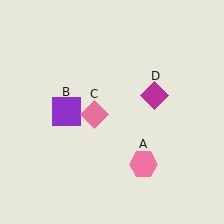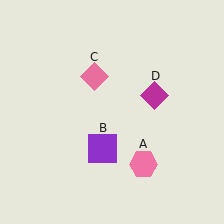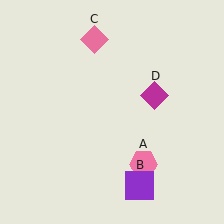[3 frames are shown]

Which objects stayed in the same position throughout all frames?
Pink hexagon (object A) and magenta diamond (object D) remained stationary.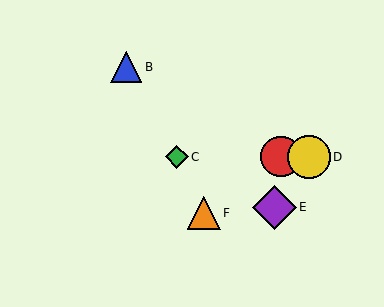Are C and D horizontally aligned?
Yes, both are at y≈157.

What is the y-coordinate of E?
Object E is at y≈207.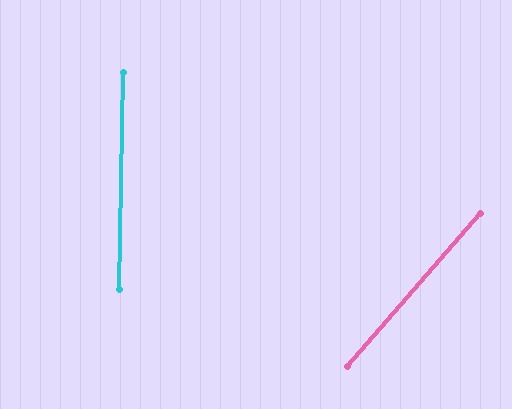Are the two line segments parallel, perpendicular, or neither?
Neither parallel nor perpendicular — they differ by about 40°.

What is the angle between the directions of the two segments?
Approximately 40 degrees.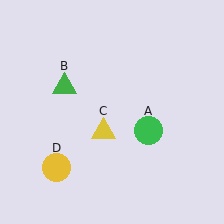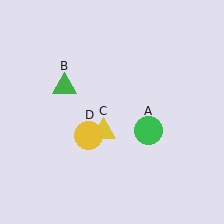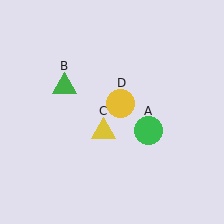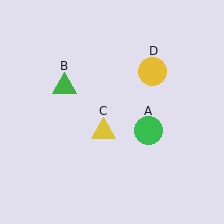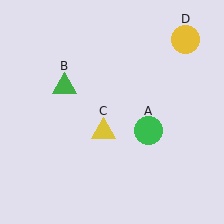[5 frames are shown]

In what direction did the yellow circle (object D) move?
The yellow circle (object D) moved up and to the right.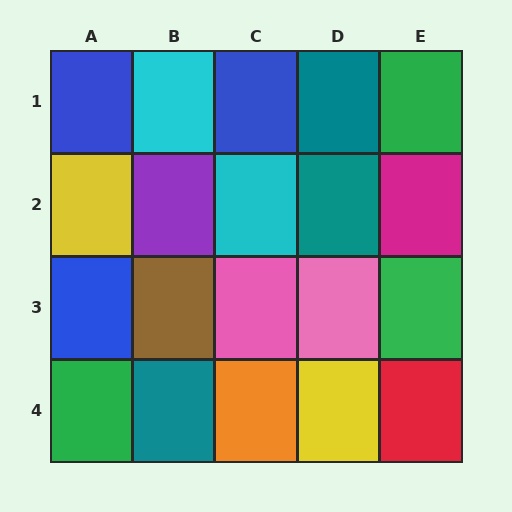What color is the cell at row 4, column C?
Orange.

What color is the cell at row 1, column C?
Blue.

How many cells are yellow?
2 cells are yellow.